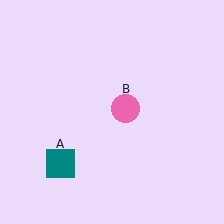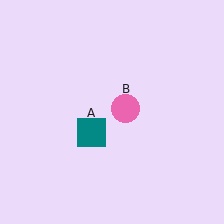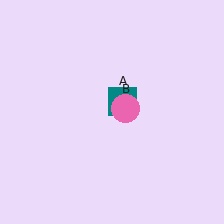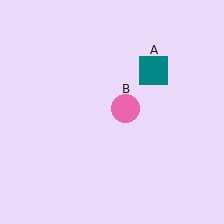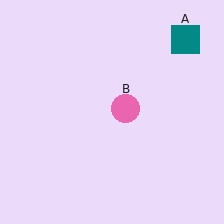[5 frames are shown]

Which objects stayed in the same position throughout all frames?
Pink circle (object B) remained stationary.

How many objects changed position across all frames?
1 object changed position: teal square (object A).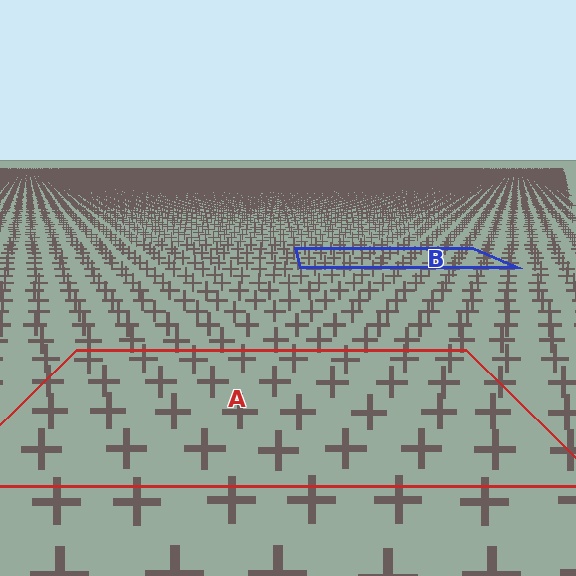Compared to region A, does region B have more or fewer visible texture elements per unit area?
Region B has more texture elements per unit area — they are packed more densely because it is farther away.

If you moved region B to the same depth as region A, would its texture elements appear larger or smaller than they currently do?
They would appear larger. At a closer depth, the same texture elements are projected at a bigger on-screen size.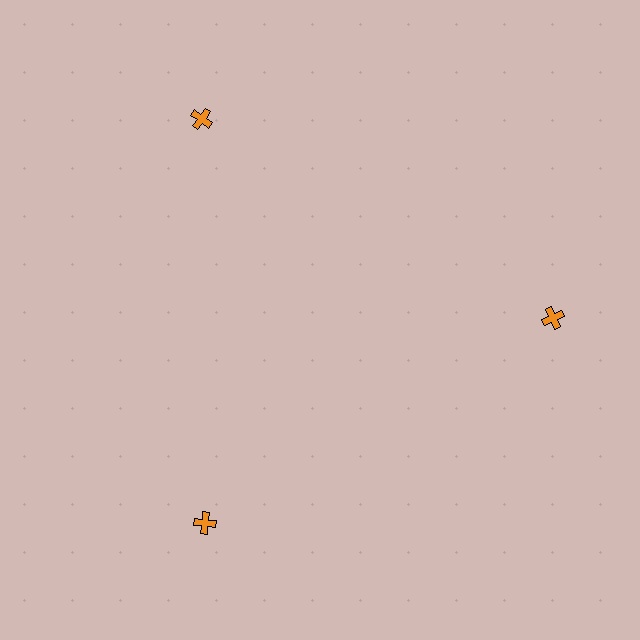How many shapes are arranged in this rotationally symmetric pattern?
There are 3 shapes, arranged in 3 groups of 1.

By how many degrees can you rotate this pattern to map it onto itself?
The pattern maps onto itself every 120 degrees of rotation.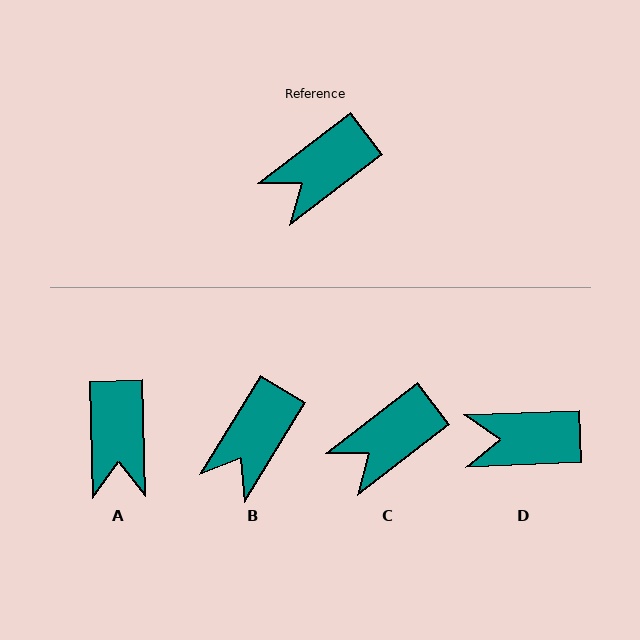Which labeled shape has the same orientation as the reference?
C.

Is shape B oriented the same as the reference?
No, it is off by about 21 degrees.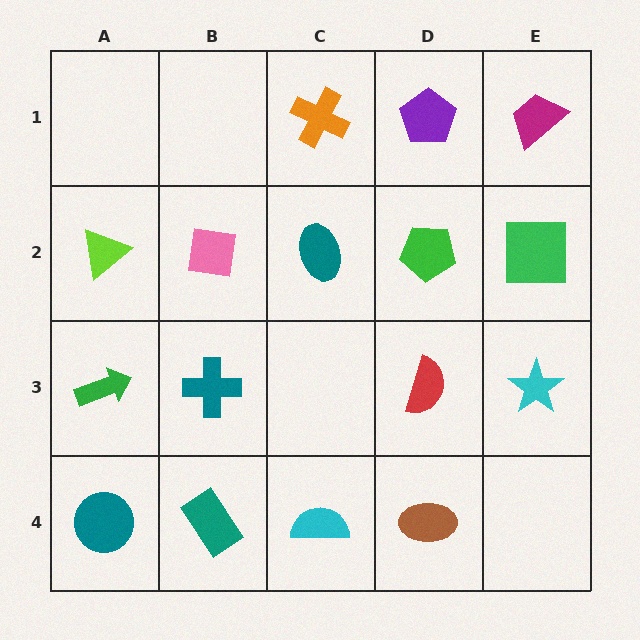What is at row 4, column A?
A teal circle.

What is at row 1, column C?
An orange cross.